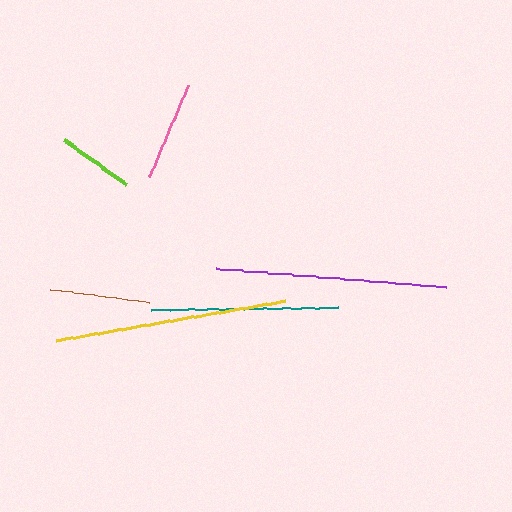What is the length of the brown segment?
The brown segment is approximately 100 pixels long.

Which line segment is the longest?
The yellow line is the longest at approximately 233 pixels.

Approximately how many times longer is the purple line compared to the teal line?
The purple line is approximately 1.2 times the length of the teal line.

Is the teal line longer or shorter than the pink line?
The teal line is longer than the pink line.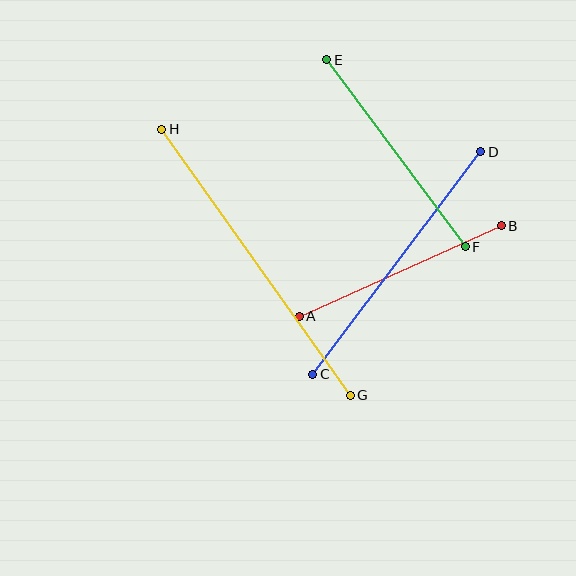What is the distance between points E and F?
The distance is approximately 233 pixels.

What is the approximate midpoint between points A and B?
The midpoint is at approximately (400, 271) pixels.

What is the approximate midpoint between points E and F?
The midpoint is at approximately (396, 153) pixels.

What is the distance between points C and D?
The distance is approximately 279 pixels.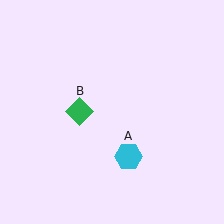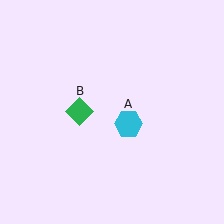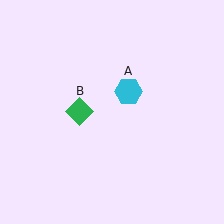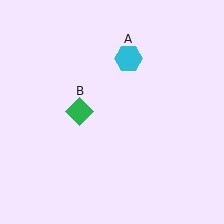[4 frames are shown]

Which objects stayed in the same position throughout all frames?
Green diamond (object B) remained stationary.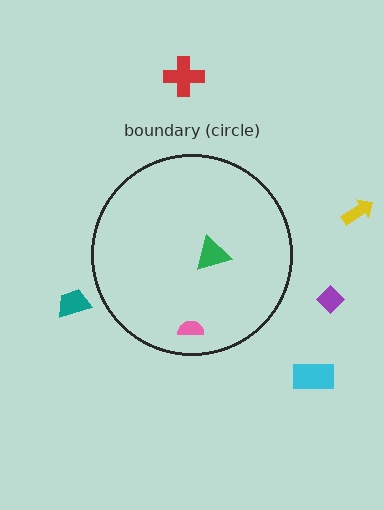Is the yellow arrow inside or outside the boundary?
Outside.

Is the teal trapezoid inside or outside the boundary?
Outside.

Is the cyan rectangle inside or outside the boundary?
Outside.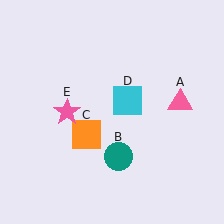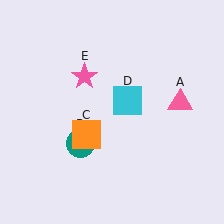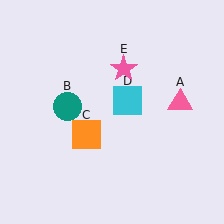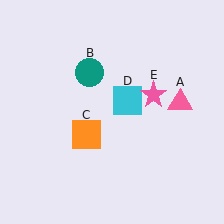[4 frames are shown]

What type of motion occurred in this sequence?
The teal circle (object B), pink star (object E) rotated clockwise around the center of the scene.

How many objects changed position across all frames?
2 objects changed position: teal circle (object B), pink star (object E).